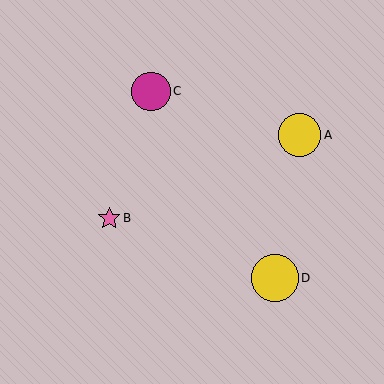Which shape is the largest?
The yellow circle (labeled D) is the largest.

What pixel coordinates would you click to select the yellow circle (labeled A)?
Click at (300, 135) to select the yellow circle A.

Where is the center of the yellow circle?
The center of the yellow circle is at (275, 278).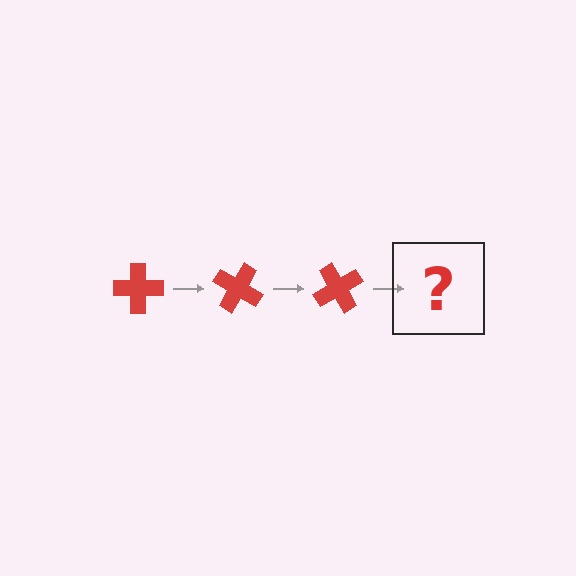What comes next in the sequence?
The next element should be a red cross rotated 90 degrees.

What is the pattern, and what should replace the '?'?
The pattern is that the cross rotates 30 degrees each step. The '?' should be a red cross rotated 90 degrees.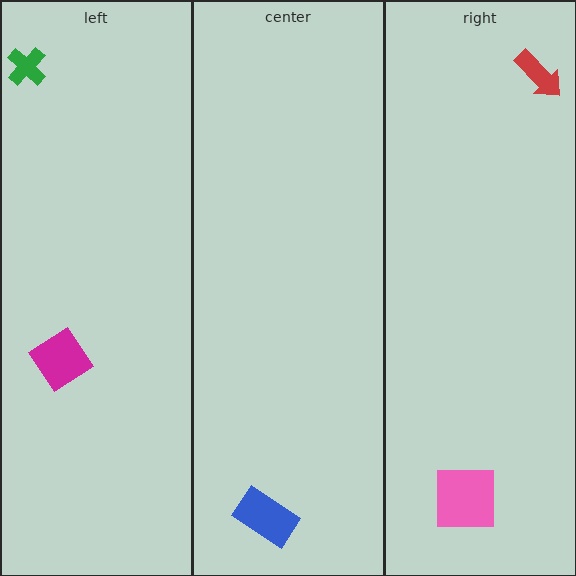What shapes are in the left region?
The magenta diamond, the green cross.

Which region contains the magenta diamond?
The left region.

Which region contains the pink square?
The right region.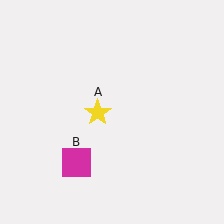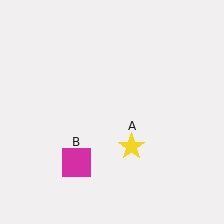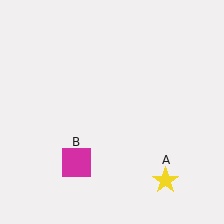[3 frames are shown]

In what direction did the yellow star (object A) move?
The yellow star (object A) moved down and to the right.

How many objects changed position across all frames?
1 object changed position: yellow star (object A).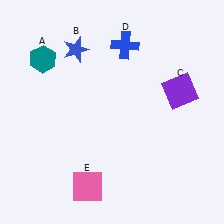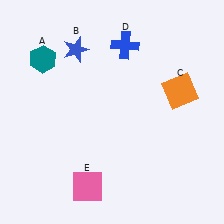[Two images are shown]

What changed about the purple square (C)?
In Image 1, C is purple. In Image 2, it changed to orange.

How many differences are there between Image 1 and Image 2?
There is 1 difference between the two images.